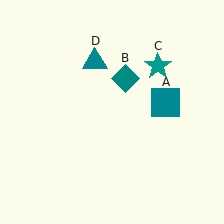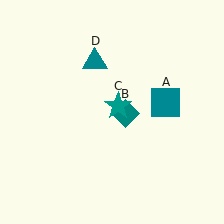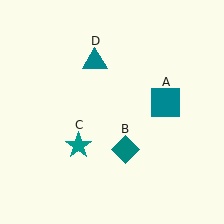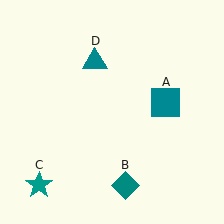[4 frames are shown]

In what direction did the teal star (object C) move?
The teal star (object C) moved down and to the left.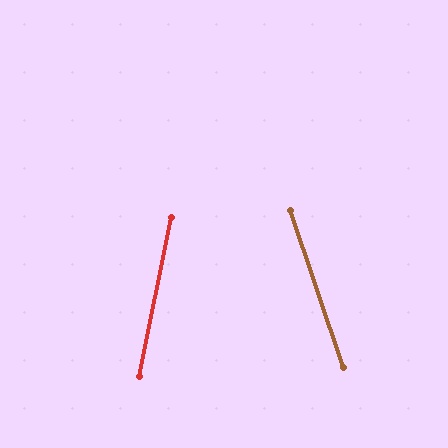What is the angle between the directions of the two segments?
Approximately 30 degrees.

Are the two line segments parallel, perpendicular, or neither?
Neither parallel nor perpendicular — they differ by about 30°.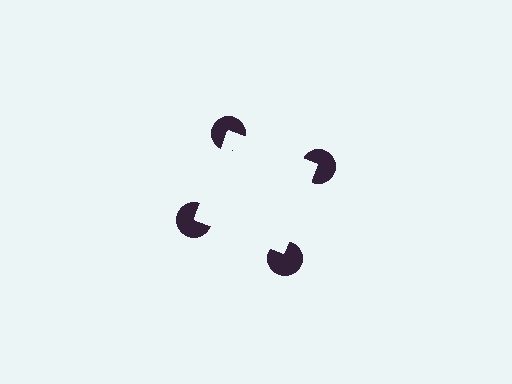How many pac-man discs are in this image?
There are 4 — one at each vertex of the illusory square.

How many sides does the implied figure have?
4 sides.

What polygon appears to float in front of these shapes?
An illusory square — its edges are inferred from the aligned wedge cuts in the pac-man discs, not physically drawn.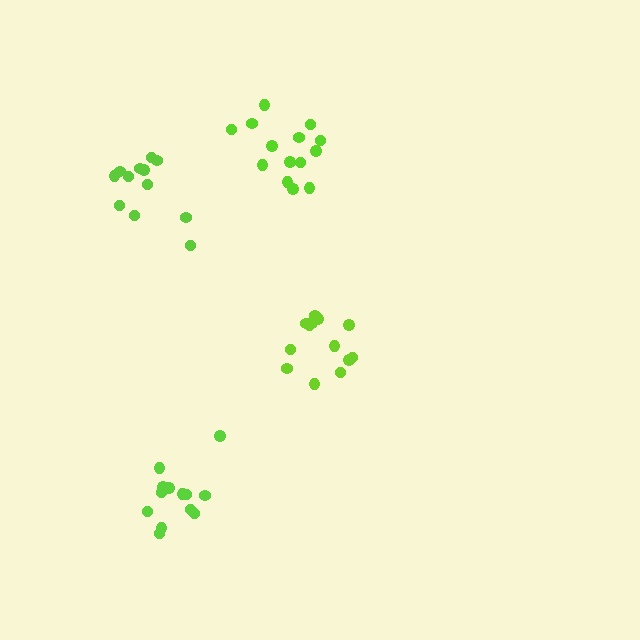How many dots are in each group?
Group 1: 14 dots, Group 2: 14 dots, Group 3: 13 dots, Group 4: 12 dots (53 total).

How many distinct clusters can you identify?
There are 4 distinct clusters.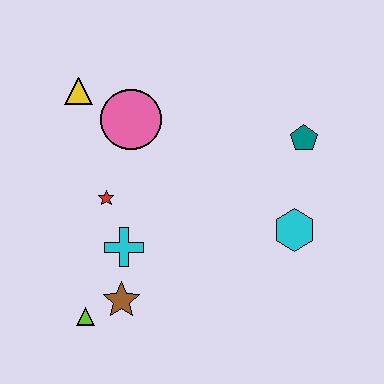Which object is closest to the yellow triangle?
The pink circle is closest to the yellow triangle.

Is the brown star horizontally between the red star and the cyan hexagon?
Yes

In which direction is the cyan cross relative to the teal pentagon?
The cyan cross is to the left of the teal pentagon.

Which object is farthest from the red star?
The teal pentagon is farthest from the red star.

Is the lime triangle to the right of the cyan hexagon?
No